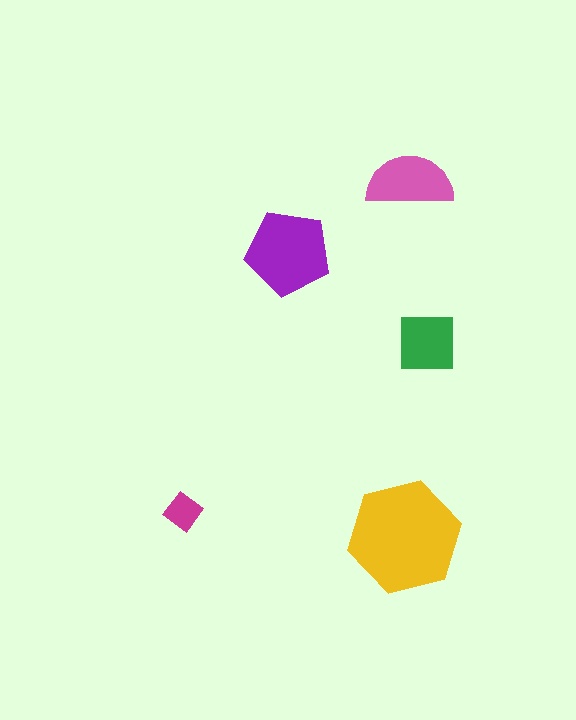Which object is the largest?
The yellow hexagon.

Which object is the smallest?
The magenta diamond.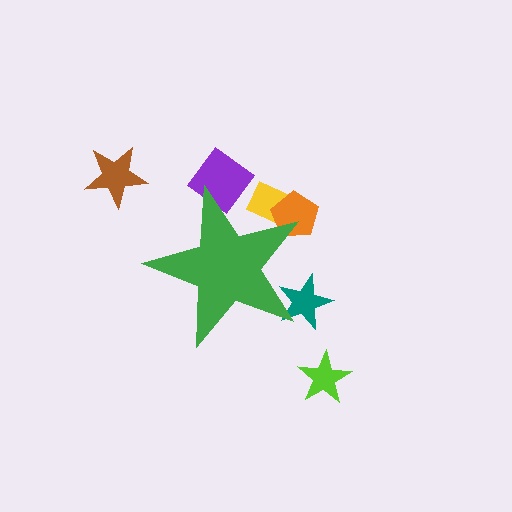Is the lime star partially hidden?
No, the lime star is fully visible.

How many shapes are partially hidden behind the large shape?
4 shapes are partially hidden.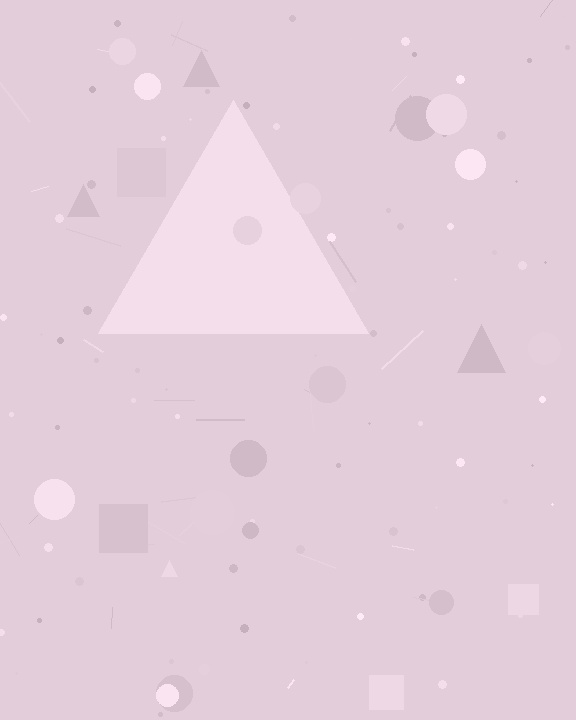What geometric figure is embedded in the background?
A triangle is embedded in the background.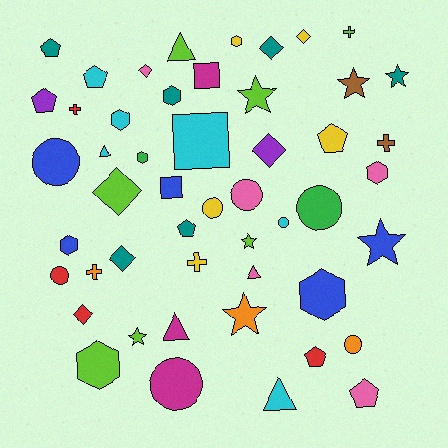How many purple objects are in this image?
There are 2 purple objects.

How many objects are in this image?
There are 50 objects.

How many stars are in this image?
There are 7 stars.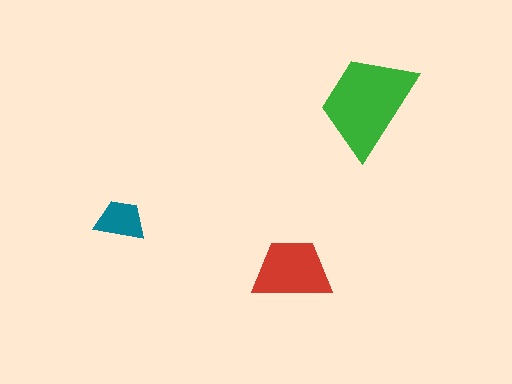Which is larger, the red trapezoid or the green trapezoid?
The green one.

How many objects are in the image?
There are 3 objects in the image.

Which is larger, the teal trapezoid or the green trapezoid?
The green one.